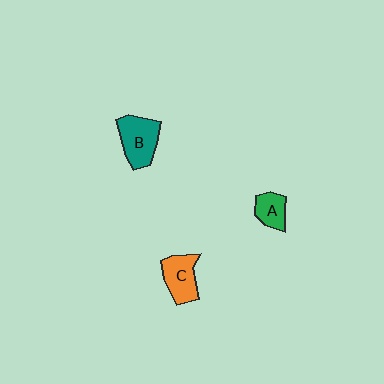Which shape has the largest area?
Shape B (teal).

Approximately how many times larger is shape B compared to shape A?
Approximately 1.8 times.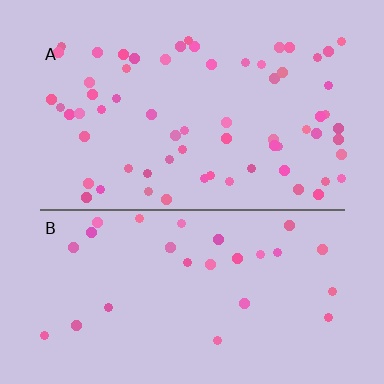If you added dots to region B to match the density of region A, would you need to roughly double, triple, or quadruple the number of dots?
Approximately double.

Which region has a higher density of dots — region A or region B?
A (the top).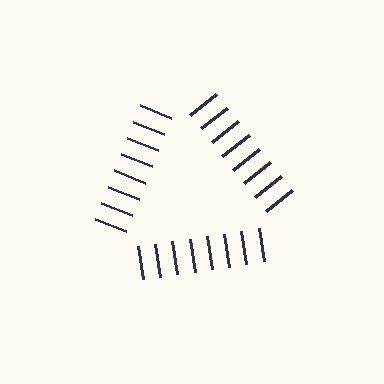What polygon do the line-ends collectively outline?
An illusory triangle — the line segments terminate on its edges but no continuous stroke is drawn.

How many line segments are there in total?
24 — 8 along each of the 3 edges.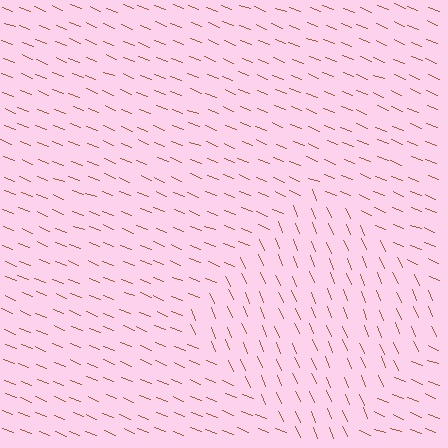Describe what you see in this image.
The image is filled with small brown line segments. A diamond region in the image has lines oriented differently from the surrounding lines, creating a visible texture boundary.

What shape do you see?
I see a diamond.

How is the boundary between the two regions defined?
The boundary is defined purely by a change in line orientation (approximately 45 degrees difference). All lines are the same color and thickness.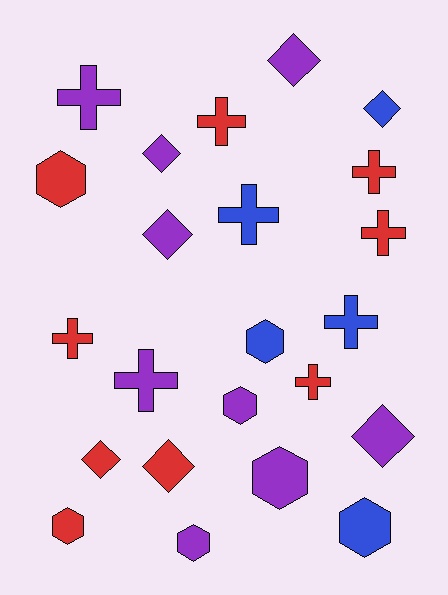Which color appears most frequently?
Red, with 9 objects.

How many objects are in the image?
There are 23 objects.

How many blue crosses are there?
There are 2 blue crosses.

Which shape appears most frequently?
Cross, with 9 objects.